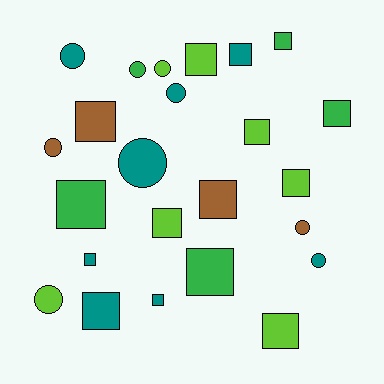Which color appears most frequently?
Teal, with 8 objects.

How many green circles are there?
There is 1 green circle.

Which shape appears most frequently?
Square, with 15 objects.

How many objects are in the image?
There are 24 objects.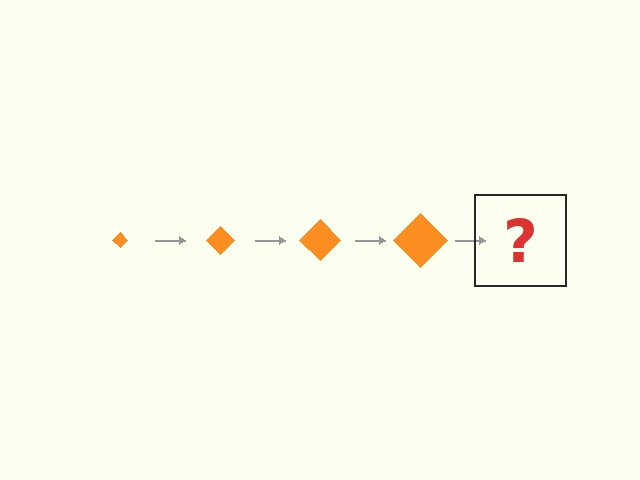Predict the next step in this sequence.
The next step is an orange diamond, larger than the previous one.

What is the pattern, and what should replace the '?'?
The pattern is that the diamond gets progressively larger each step. The '?' should be an orange diamond, larger than the previous one.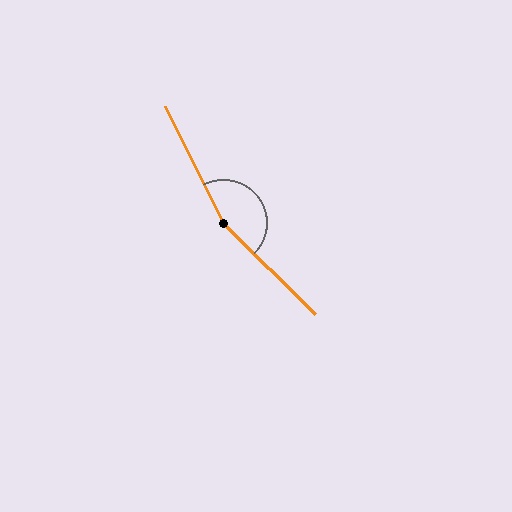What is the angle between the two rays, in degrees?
Approximately 161 degrees.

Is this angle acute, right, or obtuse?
It is obtuse.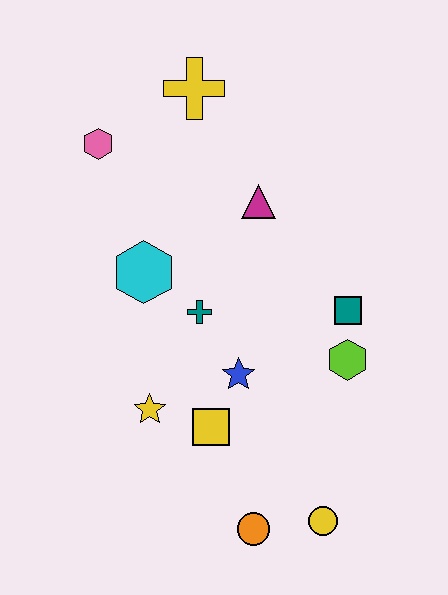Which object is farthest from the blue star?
The yellow cross is farthest from the blue star.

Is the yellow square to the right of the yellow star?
Yes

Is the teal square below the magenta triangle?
Yes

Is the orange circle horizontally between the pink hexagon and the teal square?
Yes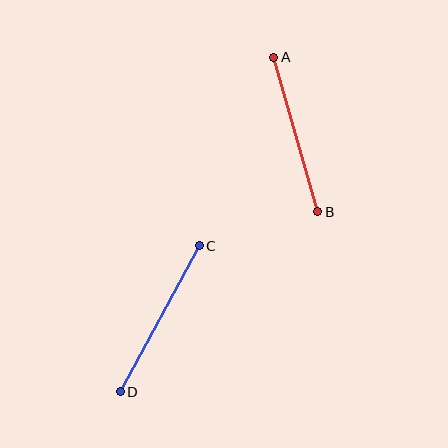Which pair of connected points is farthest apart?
Points C and D are farthest apart.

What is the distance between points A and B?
The distance is approximately 161 pixels.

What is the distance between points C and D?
The distance is approximately 166 pixels.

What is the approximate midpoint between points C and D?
The midpoint is at approximately (160, 319) pixels.